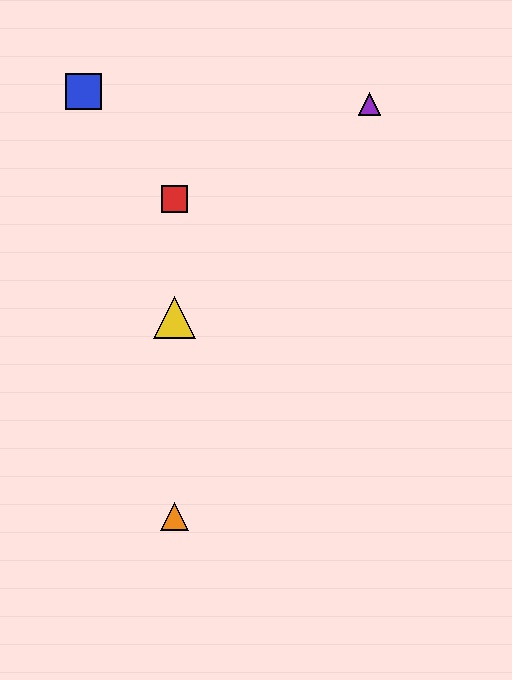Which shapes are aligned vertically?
The red square, the green triangle, the yellow triangle, the orange triangle are aligned vertically.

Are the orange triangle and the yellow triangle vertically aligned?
Yes, both are at x≈174.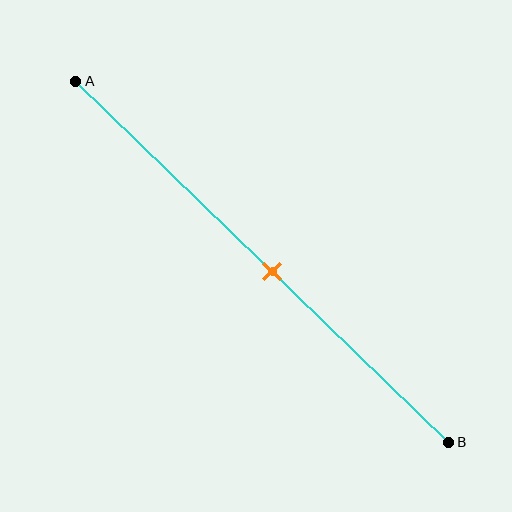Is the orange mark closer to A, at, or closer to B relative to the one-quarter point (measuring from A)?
The orange mark is closer to point B than the one-quarter point of segment AB.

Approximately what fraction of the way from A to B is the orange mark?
The orange mark is approximately 55% of the way from A to B.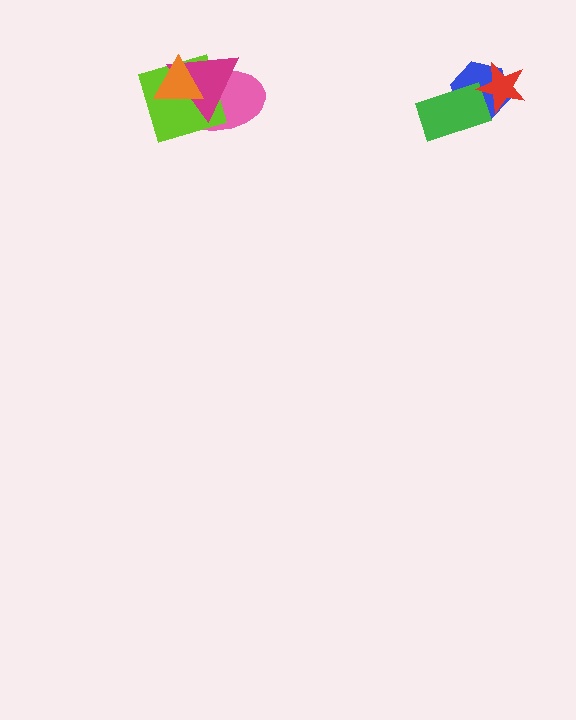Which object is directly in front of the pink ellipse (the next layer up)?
The lime square is directly in front of the pink ellipse.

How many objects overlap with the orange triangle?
3 objects overlap with the orange triangle.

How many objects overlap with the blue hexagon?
2 objects overlap with the blue hexagon.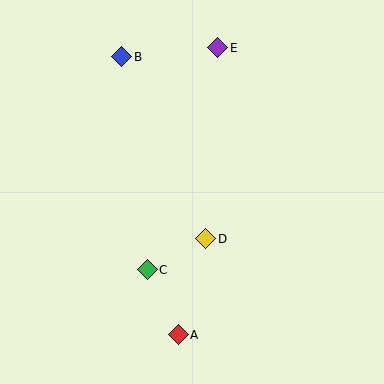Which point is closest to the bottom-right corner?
Point A is closest to the bottom-right corner.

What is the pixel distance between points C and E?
The distance between C and E is 233 pixels.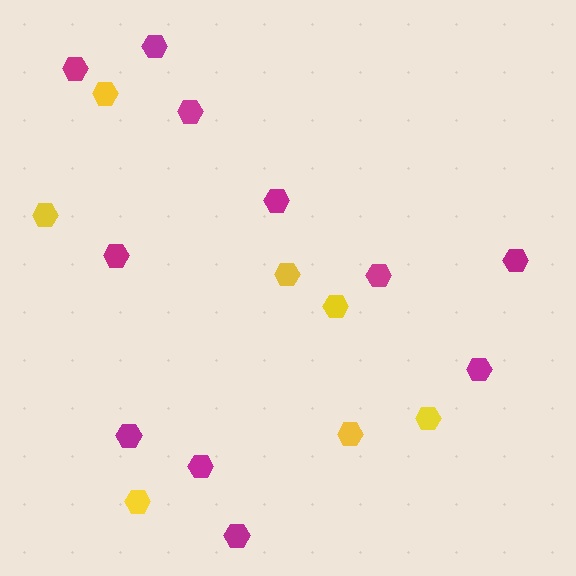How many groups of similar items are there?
There are 2 groups: one group of magenta hexagons (11) and one group of yellow hexagons (7).